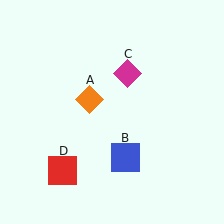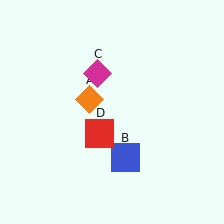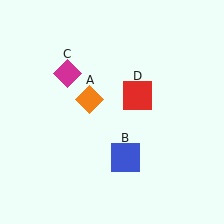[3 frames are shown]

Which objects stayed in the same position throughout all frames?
Orange diamond (object A) and blue square (object B) remained stationary.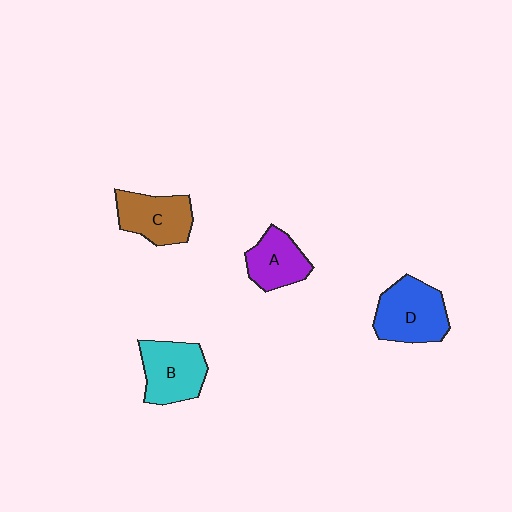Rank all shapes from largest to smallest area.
From largest to smallest: D (blue), B (cyan), C (brown), A (purple).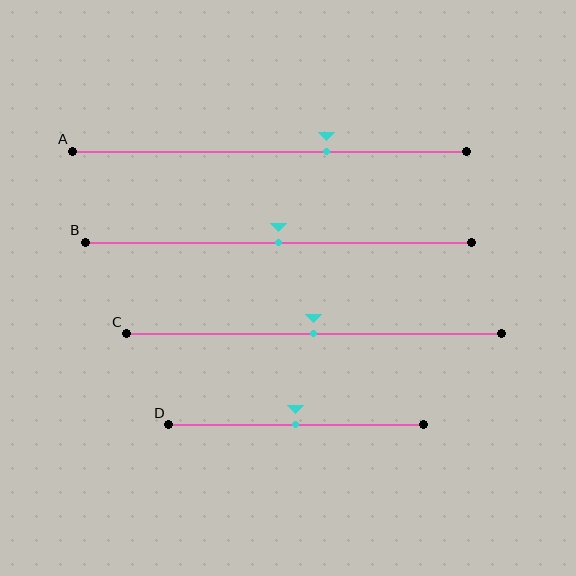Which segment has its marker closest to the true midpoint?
Segment B has its marker closest to the true midpoint.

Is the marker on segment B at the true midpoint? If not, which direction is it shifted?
Yes, the marker on segment B is at the true midpoint.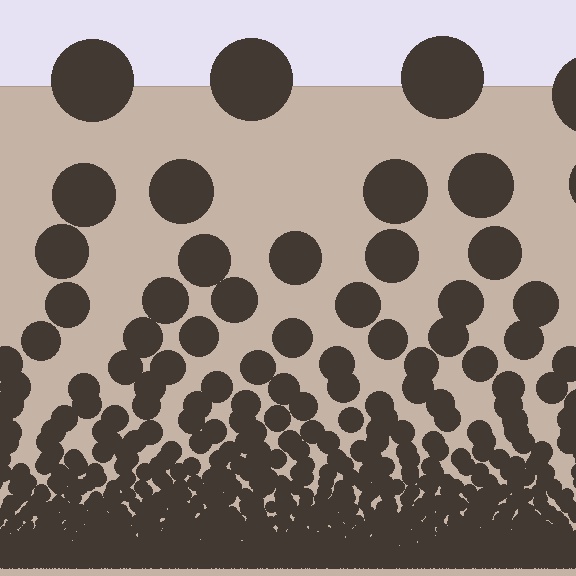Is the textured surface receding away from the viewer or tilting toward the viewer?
The surface appears to tilt toward the viewer. Texture elements get larger and sparser toward the top.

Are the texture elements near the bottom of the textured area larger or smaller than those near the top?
Smaller. The gradient is inverted — elements near the bottom are smaller and denser.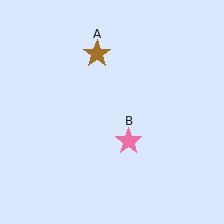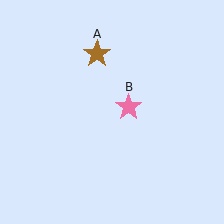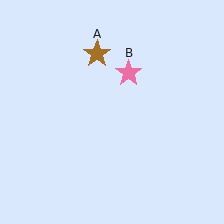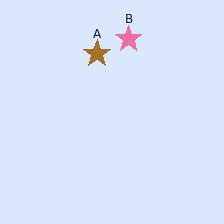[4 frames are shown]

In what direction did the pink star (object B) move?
The pink star (object B) moved up.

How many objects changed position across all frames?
1 object changed position: pink star (object B).